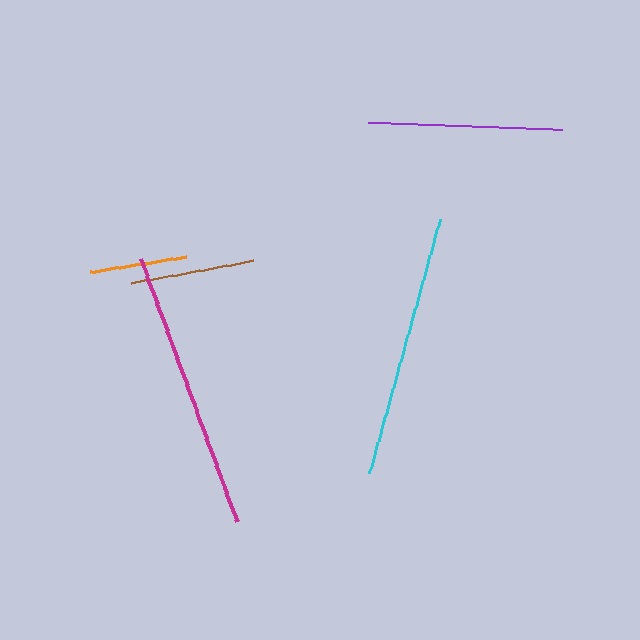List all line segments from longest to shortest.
From longest to shortest: magenta, cyan, purple, brown, orange.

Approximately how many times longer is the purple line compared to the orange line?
The purple line is approximately 2.0 times the length of the orange line.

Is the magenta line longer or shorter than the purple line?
The magenta line is longer than the purple line.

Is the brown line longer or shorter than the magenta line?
The magenta line is longer than the brown line.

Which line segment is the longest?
The magenta line is the longest at approximately 280 pixels.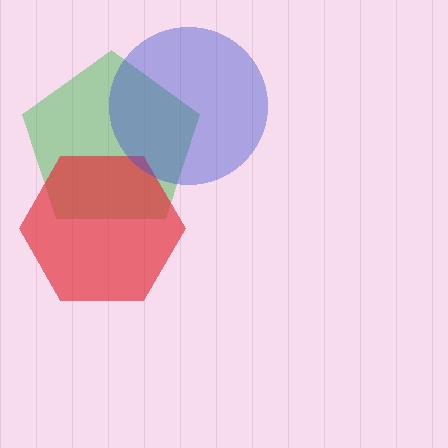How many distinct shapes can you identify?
There are 3 distinct shapes: a green pentagon, a red hexagon, a blue circle.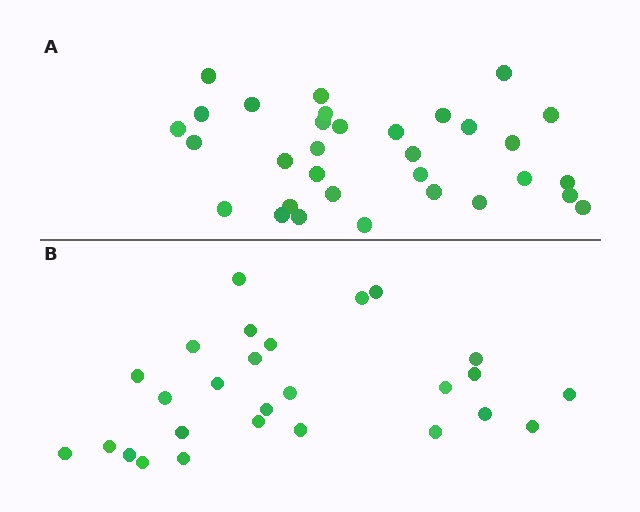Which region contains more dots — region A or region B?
Region A (the top region) has more dots.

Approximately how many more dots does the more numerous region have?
Region A has about 5 more dots than region B.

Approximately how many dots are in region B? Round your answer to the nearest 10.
About 30 dots. (The exact count is 27, which rounds to 30.)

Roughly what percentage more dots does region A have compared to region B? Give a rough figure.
About 20% more.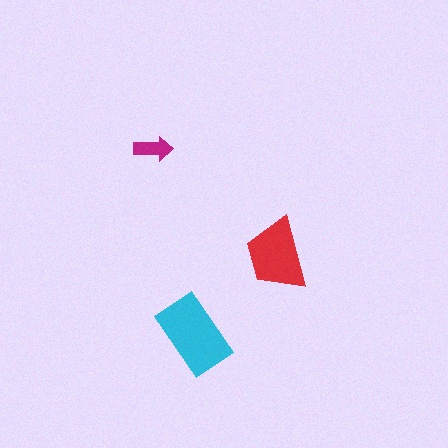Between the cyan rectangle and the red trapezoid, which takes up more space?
The cyan rectangle.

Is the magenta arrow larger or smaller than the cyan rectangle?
Smaller.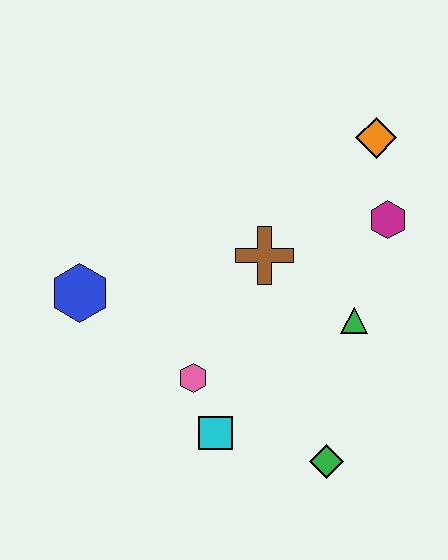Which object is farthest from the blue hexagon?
The orange diamond is farthest from the blue hexagon.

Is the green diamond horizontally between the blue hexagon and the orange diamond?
Yes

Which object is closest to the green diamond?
The cyan square is closest to the green diamond.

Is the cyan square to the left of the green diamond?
Yes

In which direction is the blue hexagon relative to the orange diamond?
The blue hexagon is to the left of the orange diamond.